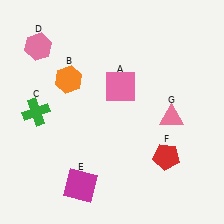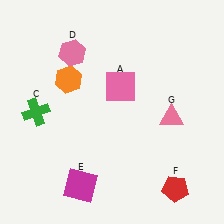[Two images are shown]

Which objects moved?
The objects that moved are: the pink hexagon (D), the red pentagon (F).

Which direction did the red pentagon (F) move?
The red pentagon (F) moved down.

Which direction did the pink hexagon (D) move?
The pink hexagon (D) moved right.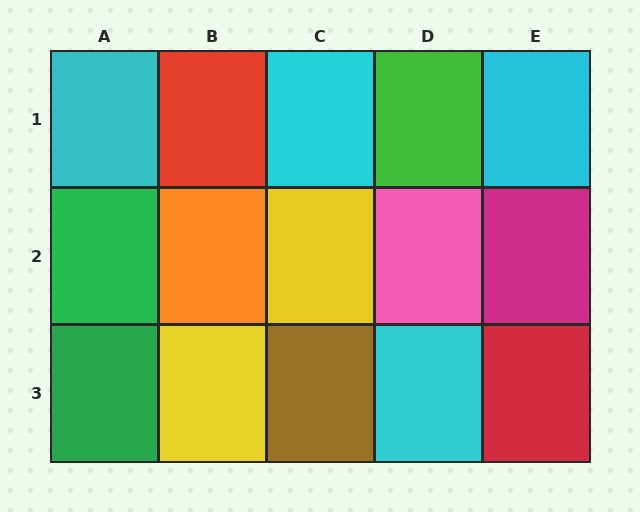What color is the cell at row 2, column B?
Orange.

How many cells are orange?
1 cell is orange.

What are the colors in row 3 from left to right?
Green, yellow, brown, cyan, red.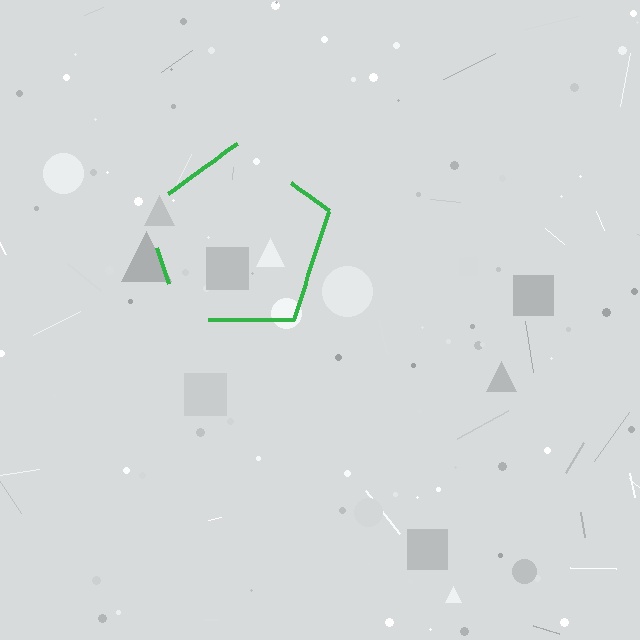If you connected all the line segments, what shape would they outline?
They would outline a pentagon.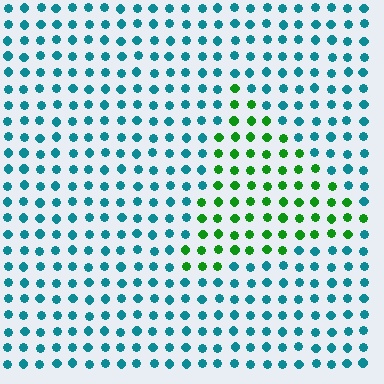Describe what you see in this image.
The image is filled with small teal elements in a uniform arrangement. A triangle-shaped region is visible where the elements are tinted to a slightly different hue, forming a subtle color boundary.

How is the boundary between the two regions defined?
The boundary is defined purely by a slight shift in hue (about 61 degrees). Spacing, size, and orientation are identical on both sides.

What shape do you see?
I see a triangle.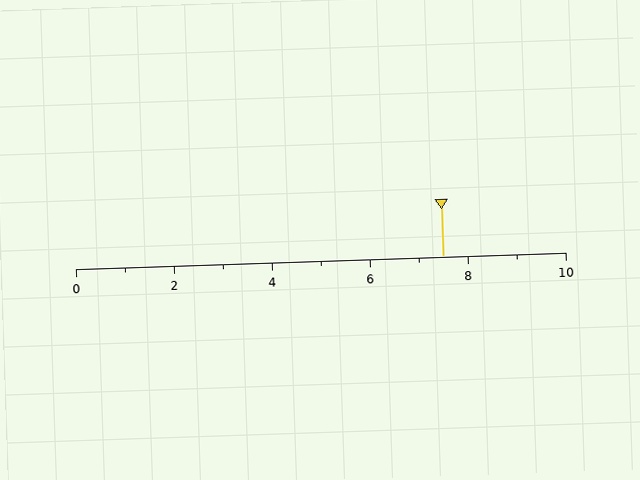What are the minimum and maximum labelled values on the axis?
The axis runs from 0 to 10.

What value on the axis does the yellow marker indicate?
The marker indicates approximately 7.5.